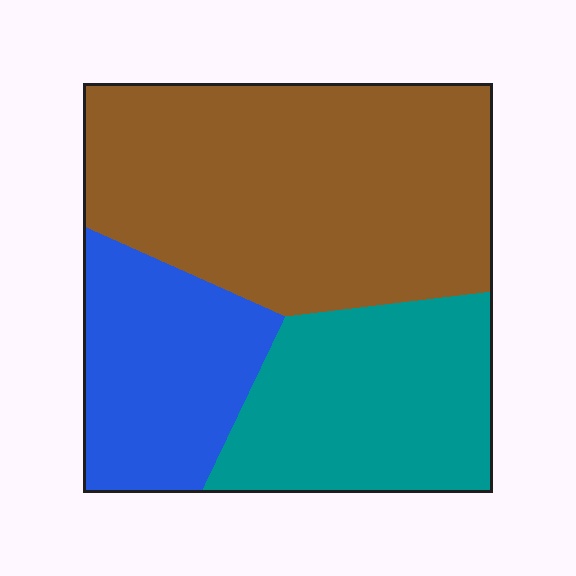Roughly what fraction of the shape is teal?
Teal covers 28% of the shape.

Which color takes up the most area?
Brown, at roughly 50%.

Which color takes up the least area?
Blue, at roughly 20%.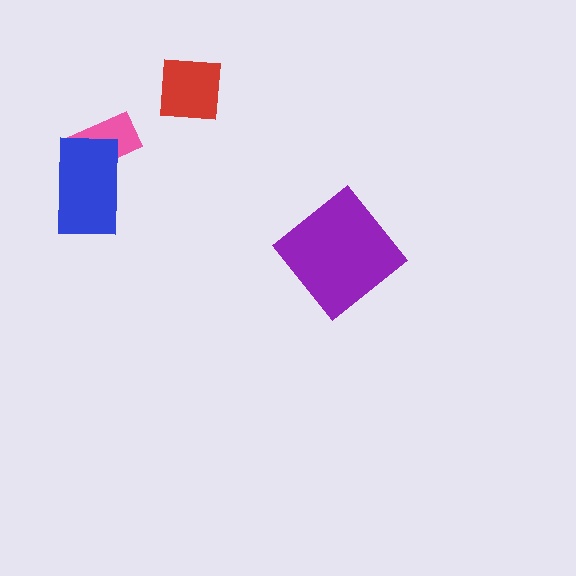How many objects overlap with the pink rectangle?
1 object overlaps with the pink rectangle.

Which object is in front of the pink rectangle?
The blue rectangle is in front of the pink rectangle.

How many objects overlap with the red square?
0 objects overlap with the red square.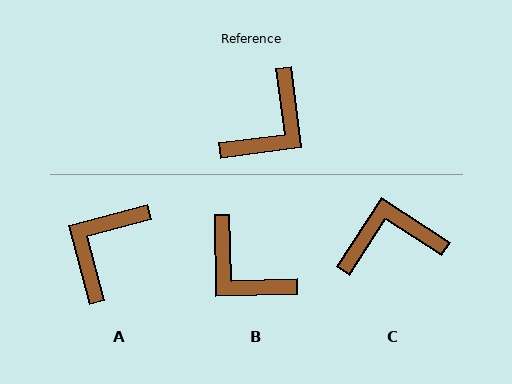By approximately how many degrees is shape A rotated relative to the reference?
Approximately 173 degrees clockwise.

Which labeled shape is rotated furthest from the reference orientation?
A, about 173 degrees away.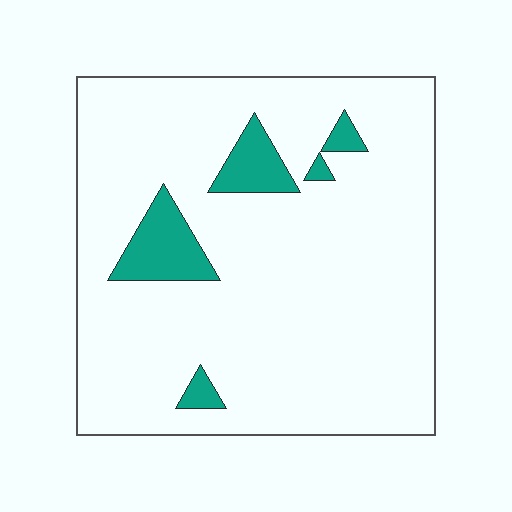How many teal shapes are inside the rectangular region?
5.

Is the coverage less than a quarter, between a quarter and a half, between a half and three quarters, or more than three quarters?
Less than a quarter.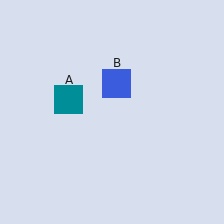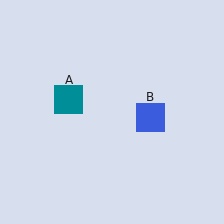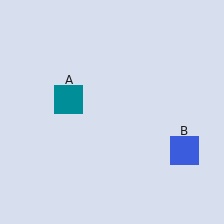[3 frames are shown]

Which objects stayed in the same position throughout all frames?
Teal square (object A) remained stationary.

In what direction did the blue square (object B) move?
The blue square (object B) moved down and to the right.